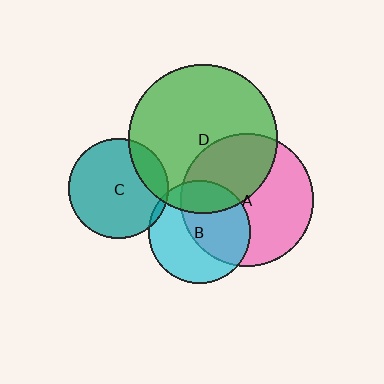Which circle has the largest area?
Circle D (green).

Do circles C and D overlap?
Yes.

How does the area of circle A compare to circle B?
Approximately 1.7 times.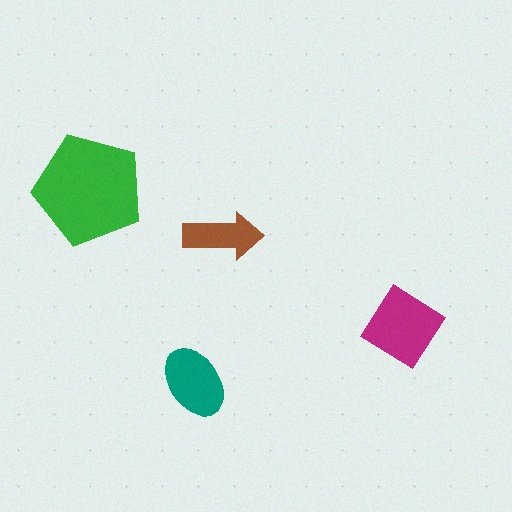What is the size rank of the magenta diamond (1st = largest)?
2nd.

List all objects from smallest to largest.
The brown arrow, the teal ellipse, the magenta diamond, the green pentagon.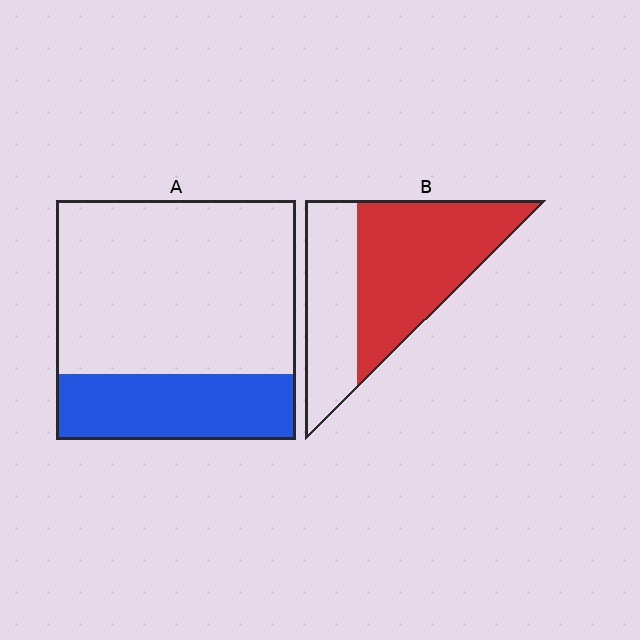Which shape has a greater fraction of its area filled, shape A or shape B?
Shape B.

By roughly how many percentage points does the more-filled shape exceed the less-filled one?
By roughly 35 percentage points (B over A).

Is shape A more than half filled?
No.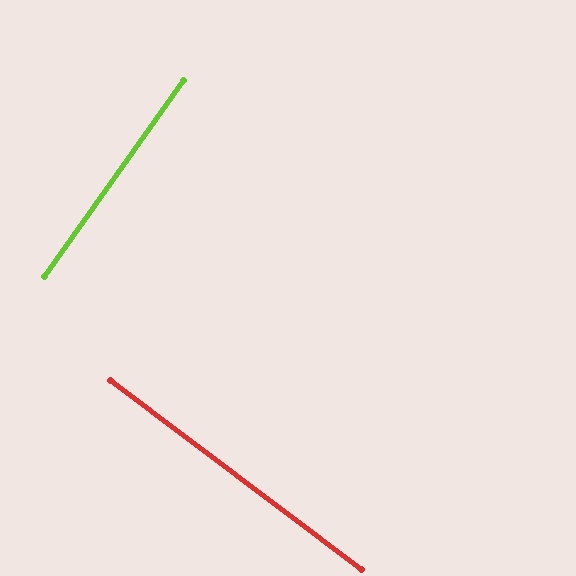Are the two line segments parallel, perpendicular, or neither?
Perpendicular — they meet at approximately 88°.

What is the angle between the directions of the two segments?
Approximately 88 degrees.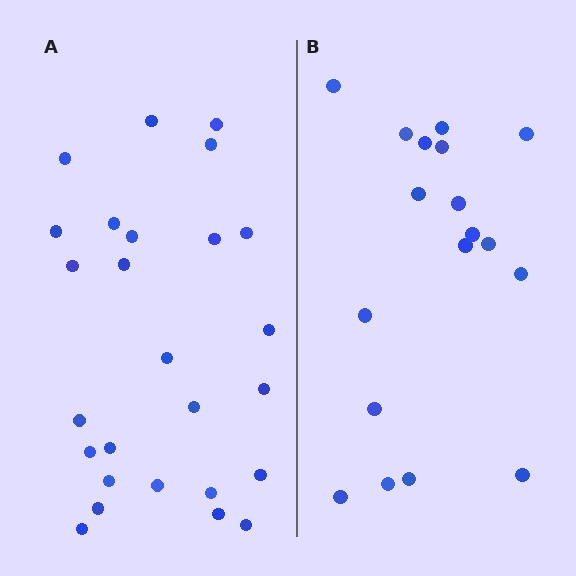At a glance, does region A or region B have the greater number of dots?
Region A (the left region) has more dots.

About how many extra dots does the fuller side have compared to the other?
Region A has roughly 8 or so more dots than region B.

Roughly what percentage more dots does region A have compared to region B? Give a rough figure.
About 45% more.